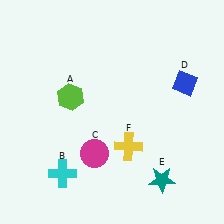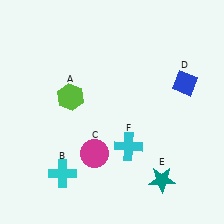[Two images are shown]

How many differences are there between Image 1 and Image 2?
There is 1 difference between the two images.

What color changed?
The cross (F) changed from yellow in Image 1 to cyan in Image 2.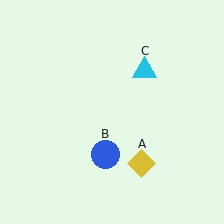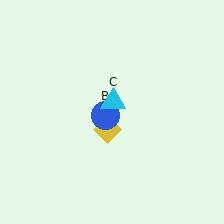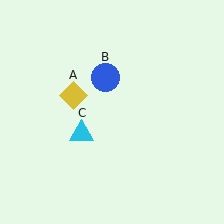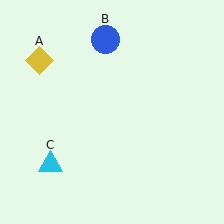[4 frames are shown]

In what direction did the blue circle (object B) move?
The blue circle (object B) moved up.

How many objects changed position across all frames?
3 objects changed position: yellow diamond (object A), blue circle (object B), cyan triangle (object C).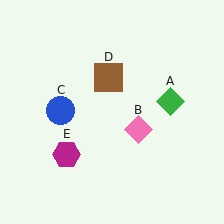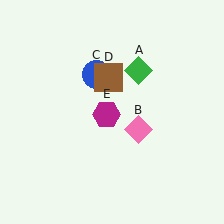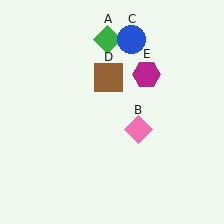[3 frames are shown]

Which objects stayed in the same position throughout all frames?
Pink diamond (object B) and brown square (object D) remained stationary.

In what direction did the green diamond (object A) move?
The green diamond (object A) moved up and to the left.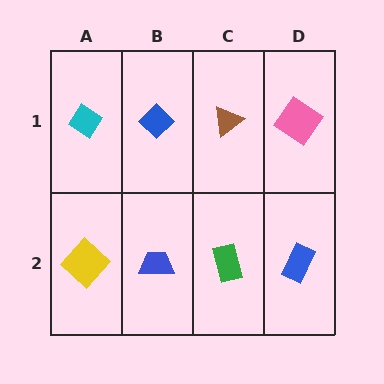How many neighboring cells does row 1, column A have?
2.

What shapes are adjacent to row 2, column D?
A pink diamond (row 1, column D), a green rectangle (row 2, column C).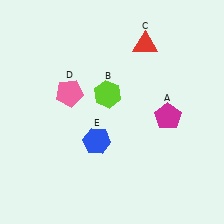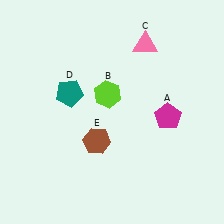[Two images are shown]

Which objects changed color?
C changed from red to pink. D changed from pink to teal. E changed from blue to brown.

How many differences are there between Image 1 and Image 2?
There are 3 differences between the two images.